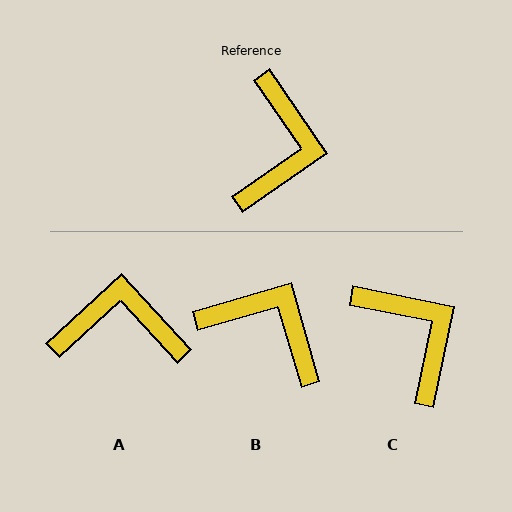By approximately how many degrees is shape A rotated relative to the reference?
Approximately 98 degrees counter-clockwise.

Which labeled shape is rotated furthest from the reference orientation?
A, about 98 degrees away.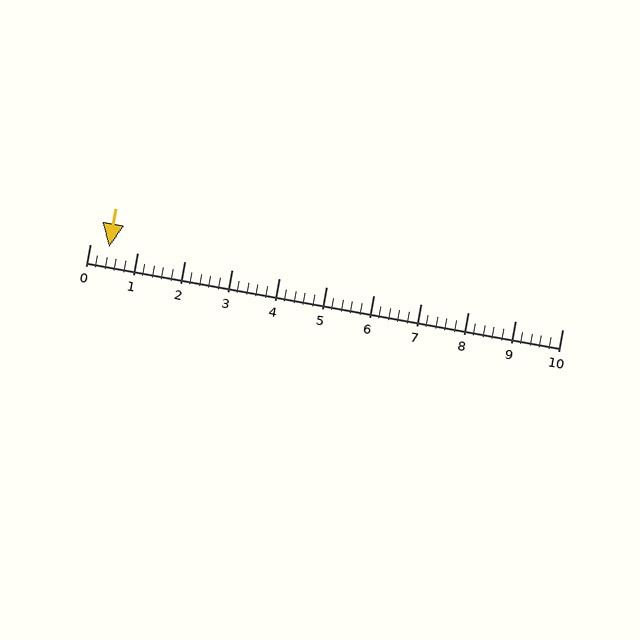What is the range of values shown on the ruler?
The ruler shows values from 0 to 10.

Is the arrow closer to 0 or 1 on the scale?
The arrow is closer to 0.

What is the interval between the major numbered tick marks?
The major tick marks are spaced 1 units apart.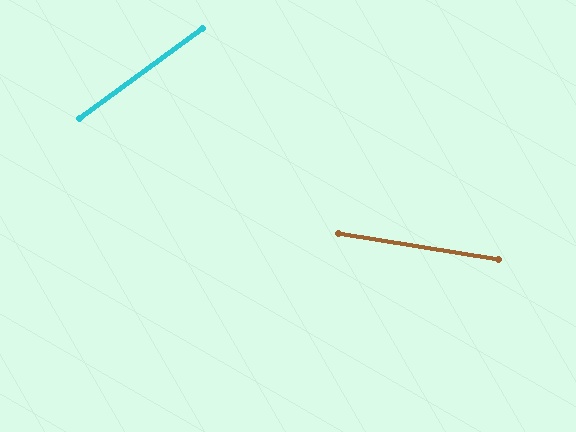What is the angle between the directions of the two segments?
Approximately 45 degrees.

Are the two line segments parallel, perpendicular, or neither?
Neither parallel nor perpendicular — they differ by about 45°.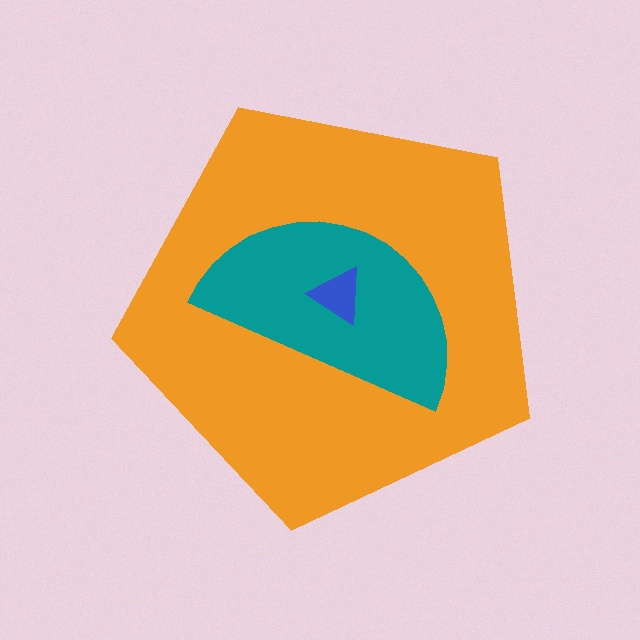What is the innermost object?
The blue triangle.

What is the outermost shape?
The orange pentagon.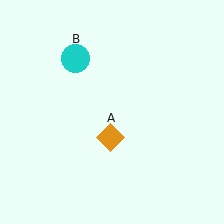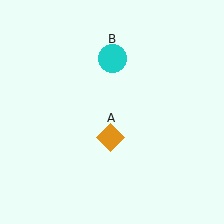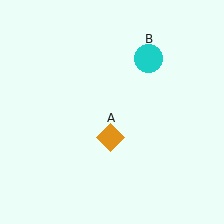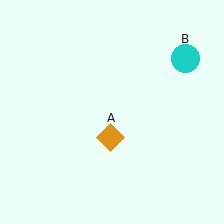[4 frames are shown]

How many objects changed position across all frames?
1 object changed position: cyan circle (object B).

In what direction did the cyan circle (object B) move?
The cyan circle (object B) moved right.